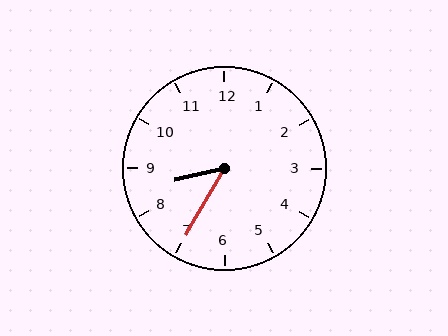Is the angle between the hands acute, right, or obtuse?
It is acute.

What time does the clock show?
8:35.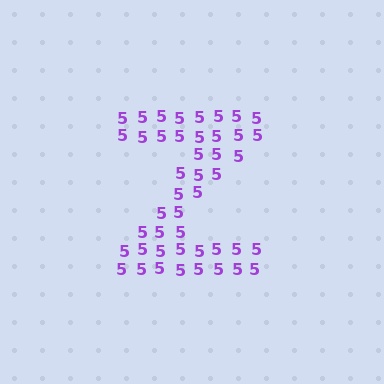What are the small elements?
The small elements are digit 5's.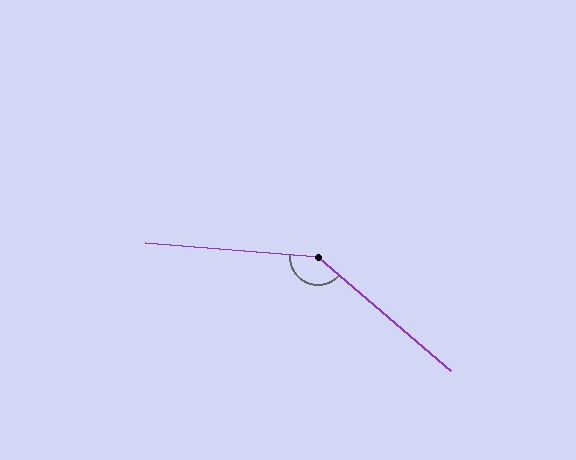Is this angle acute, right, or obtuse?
It is obtuse.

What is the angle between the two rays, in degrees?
Approximately 144 degrees.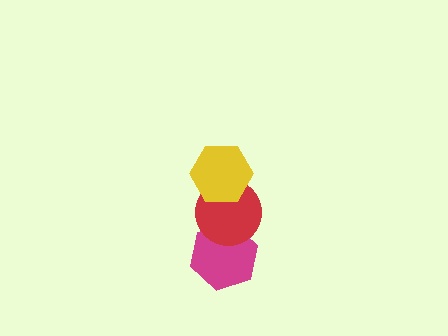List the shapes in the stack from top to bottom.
From top to bottom: the yellow hexagon, the red circle, the magenta hexagon.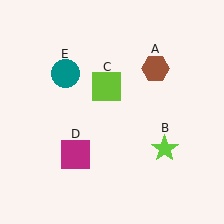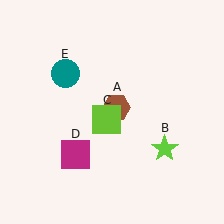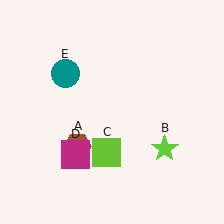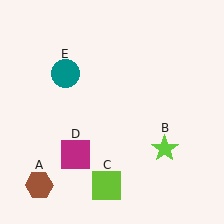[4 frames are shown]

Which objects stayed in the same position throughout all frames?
Lime star (object B) and magenta square (object D) and teal circle (object E) remained stationary.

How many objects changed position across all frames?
2 objects changed position: brown hexagon (object A), lime square (object C).